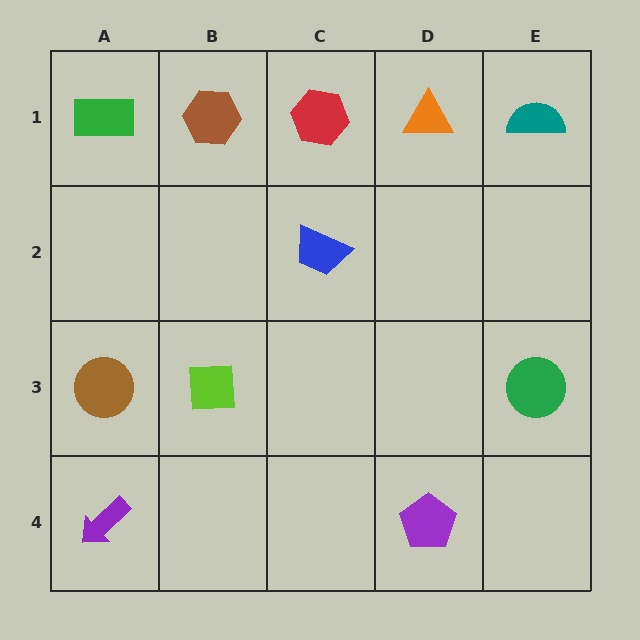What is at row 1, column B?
A brown hexagon.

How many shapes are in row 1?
5 shapes.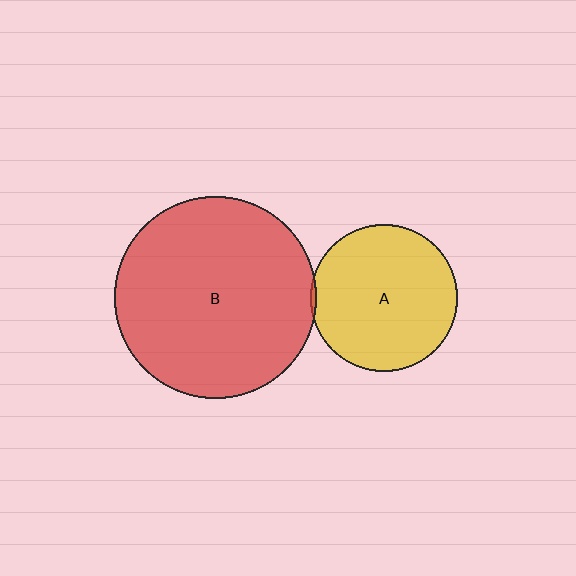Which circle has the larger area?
Circle B (red).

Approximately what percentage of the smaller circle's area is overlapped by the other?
Approximately 5%.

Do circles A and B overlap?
Yes.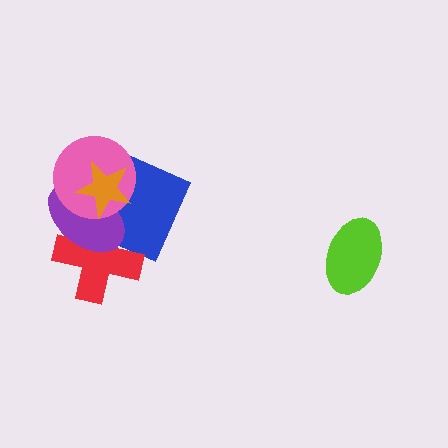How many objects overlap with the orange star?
3 objects overlap with the orange star.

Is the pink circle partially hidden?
Yes, it is partially covered by another shape.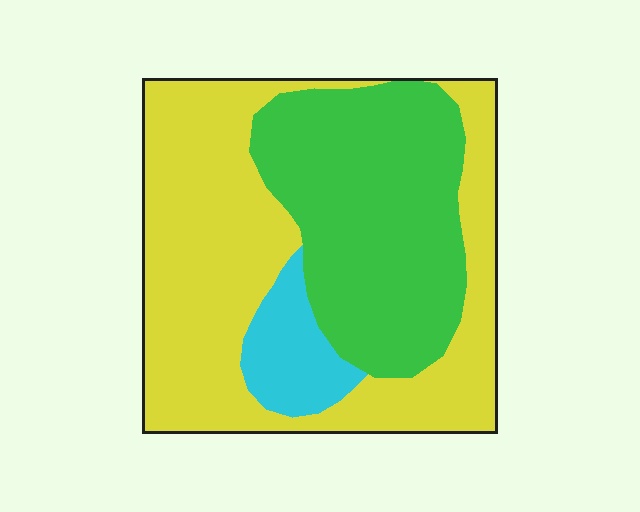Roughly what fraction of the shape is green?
Green takes up between a third and a half of the shape.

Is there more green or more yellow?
Yellow.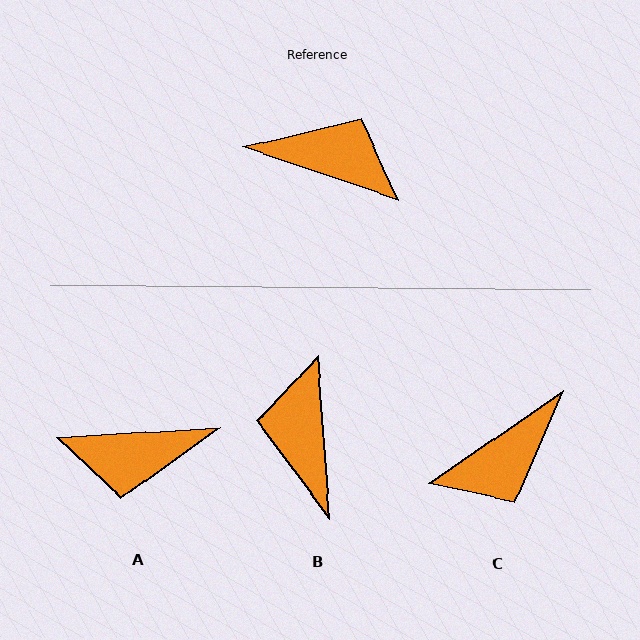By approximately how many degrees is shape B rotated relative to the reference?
Approximately 113 degrees counter-clockwise.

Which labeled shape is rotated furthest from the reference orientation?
A, about 158 degrees away.